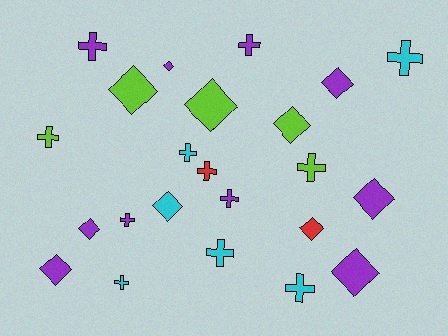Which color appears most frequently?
Purple, with 10 objects.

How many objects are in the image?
There are 23 objects.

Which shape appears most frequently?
Cross, with 12 objects.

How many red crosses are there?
There is 1 red cross.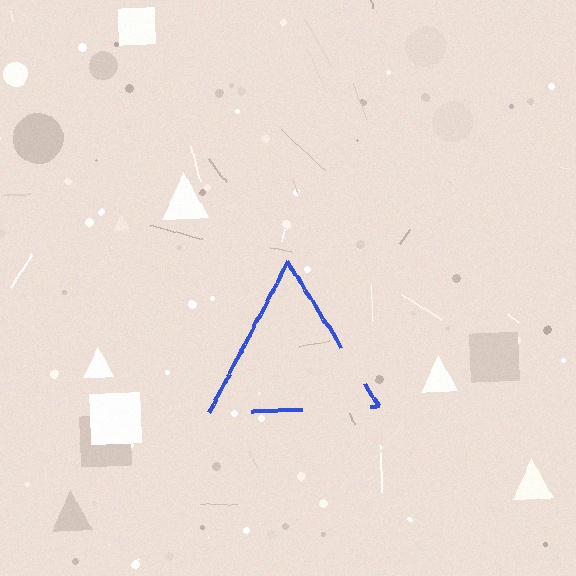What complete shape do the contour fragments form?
The contour fragments form a triangle.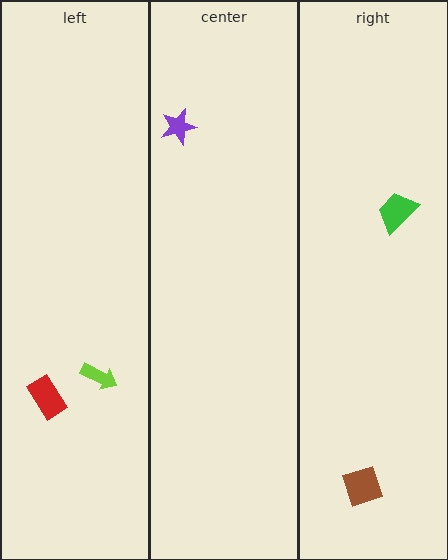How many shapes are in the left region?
2.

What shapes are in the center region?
The purple star.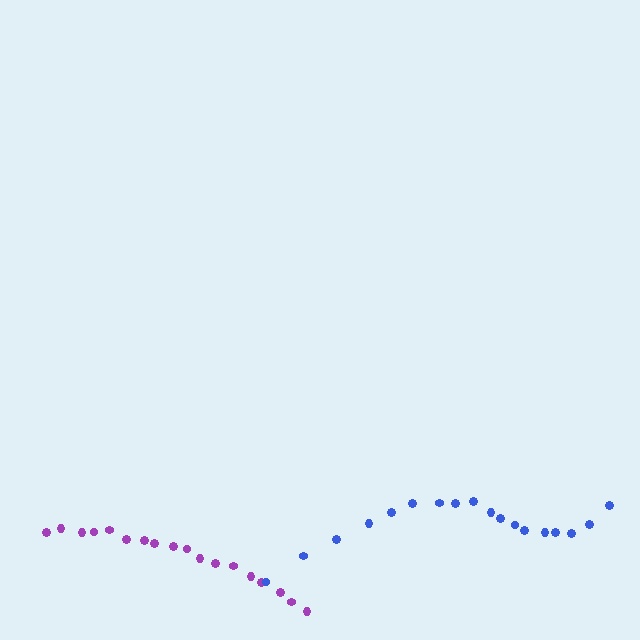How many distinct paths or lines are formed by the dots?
There are 2 distinct paths.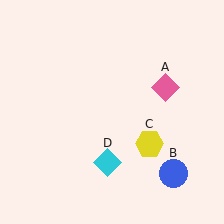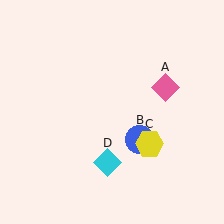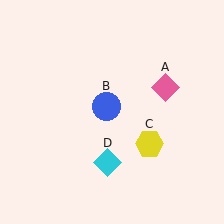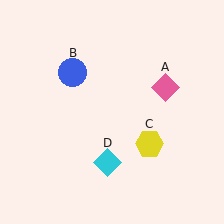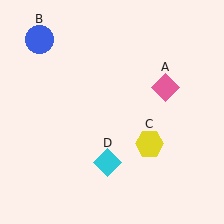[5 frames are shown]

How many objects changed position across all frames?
1 object changed position: blue circle (object B).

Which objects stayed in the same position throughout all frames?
Pink diamond (object A) and yellow hexagon (object C) and cyan diamond (object D) remained stationary.